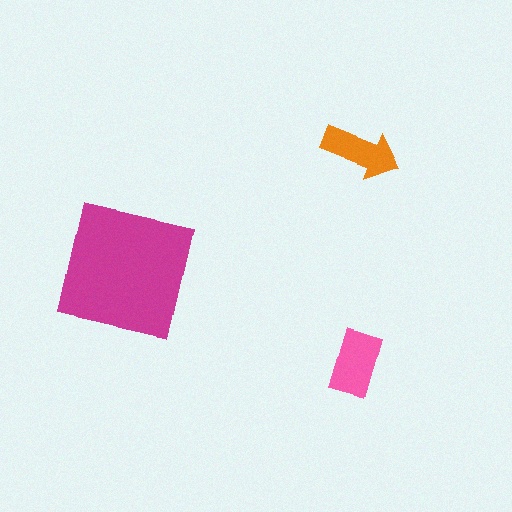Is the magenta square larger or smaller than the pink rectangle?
Larger.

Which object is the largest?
The magenta square.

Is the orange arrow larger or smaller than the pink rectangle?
Smaller.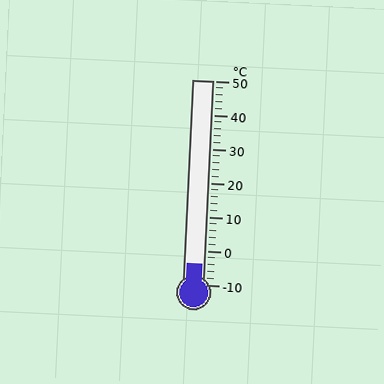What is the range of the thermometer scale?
The thermometer scale ranges from -10°C to 50°C.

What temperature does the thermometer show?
The thermometer shows approximately -4°C.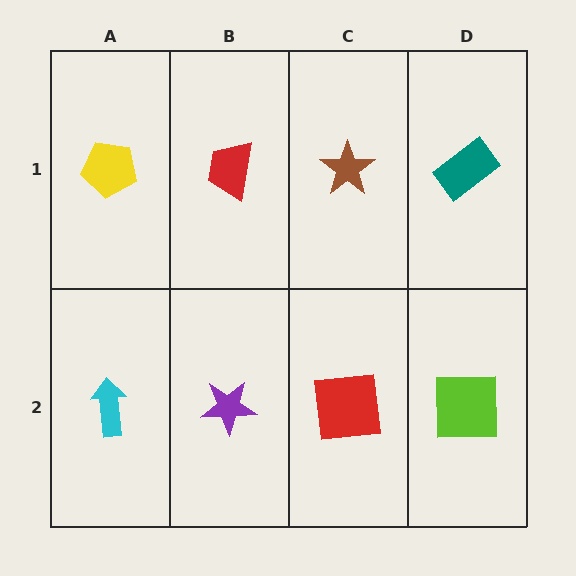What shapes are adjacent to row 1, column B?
A purple star (row 2, column B), a yellow pentagon (row 1, column A), a brown star (row 1, column C).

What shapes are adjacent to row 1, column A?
A cyan arrow (row 2, column A), a red trapezoid (row 1, column B).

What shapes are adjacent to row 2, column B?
A red trapezoid (row 1, column B), a cyan arrow (row 2, column A), a red square (row 2, column C).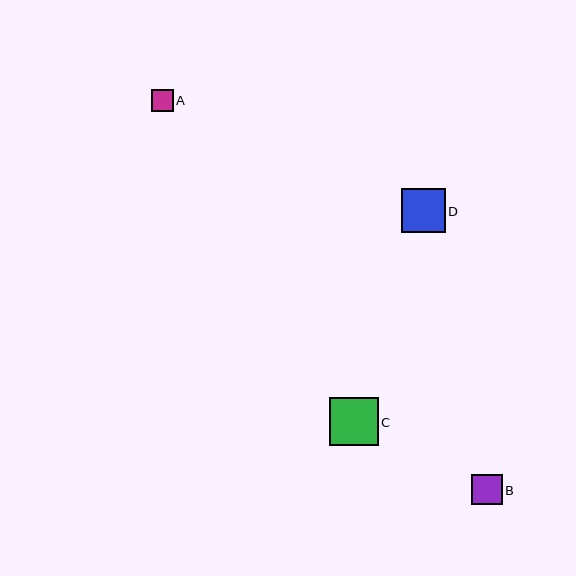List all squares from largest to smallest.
From largest to smallest: C, D, B, A.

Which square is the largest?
Square C is the largest with a size of approximately 49 pixels.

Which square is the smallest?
Square A is the smallest with a size of approximately 22 pixels.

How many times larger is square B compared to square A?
Square B is approximately 1.4 times the size of square A.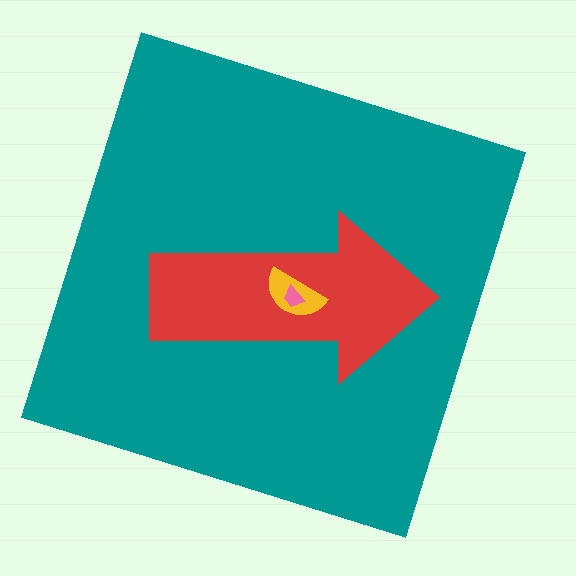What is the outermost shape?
The teal square.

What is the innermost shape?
The pink trapezoid.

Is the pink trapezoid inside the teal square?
Yes.